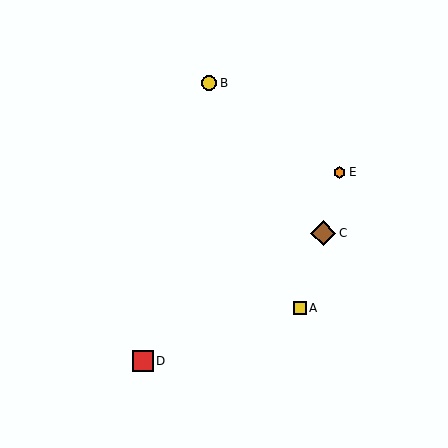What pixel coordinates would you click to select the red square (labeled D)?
Click at (143, 361) to select the red square D.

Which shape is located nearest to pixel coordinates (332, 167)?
The orange hexagon (labeled E) at (340, 172) is nearest to that location.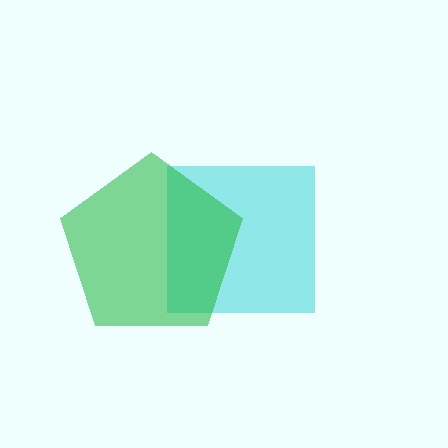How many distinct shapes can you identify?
There are 2 distinct shapes: a cyan square, a green pentagon.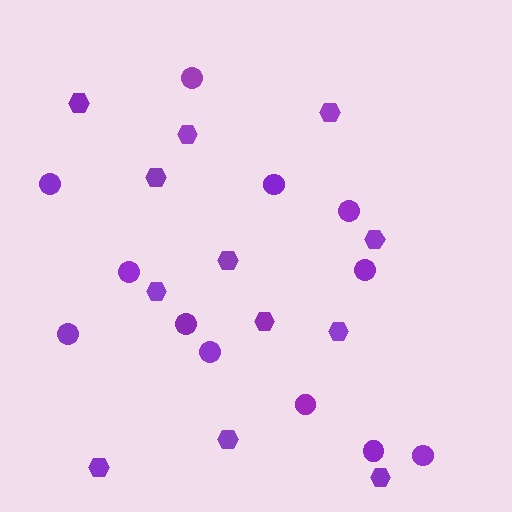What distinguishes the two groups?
There are 2 groups: one group of circles (12) and one group of hexagons (12).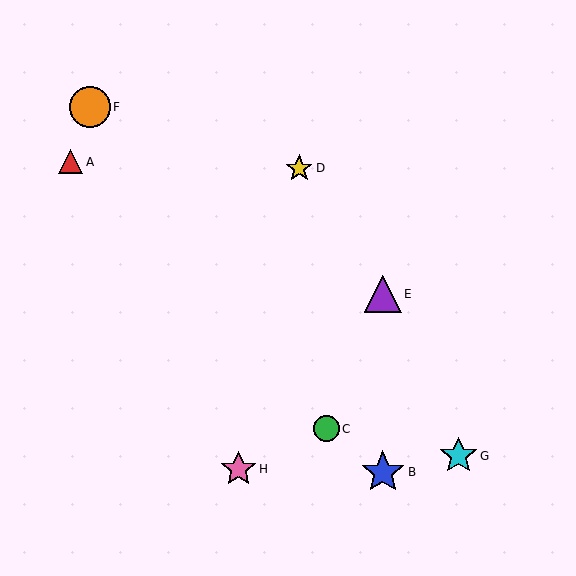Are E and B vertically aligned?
Yes, both are at x≈383.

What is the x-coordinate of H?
Object H is at x≈238.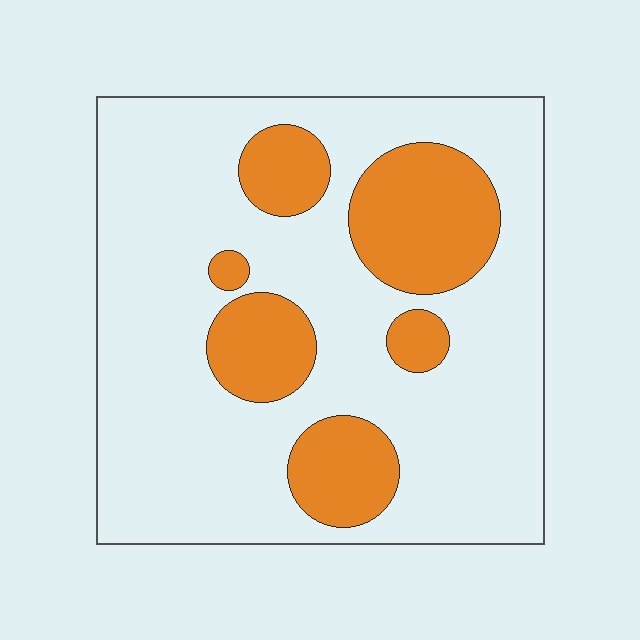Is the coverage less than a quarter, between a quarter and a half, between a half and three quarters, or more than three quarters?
Less than a quarter.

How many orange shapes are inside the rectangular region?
6.